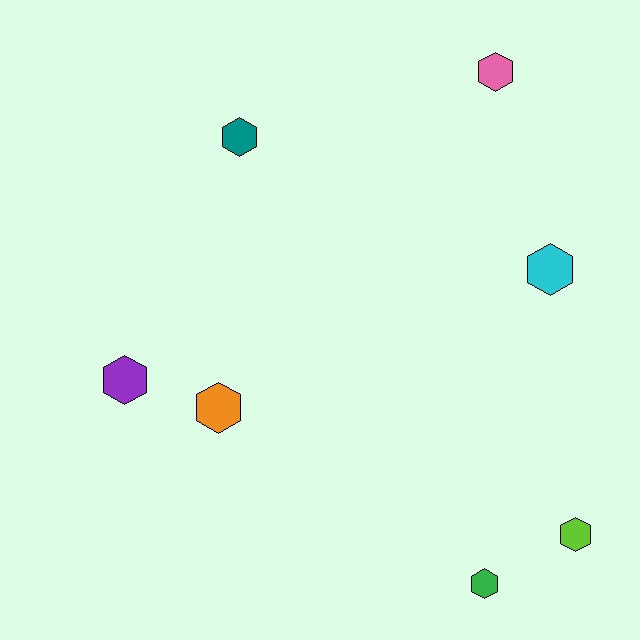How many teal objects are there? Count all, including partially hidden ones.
There is 1 teal object.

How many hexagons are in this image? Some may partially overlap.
There are 7 hexagons.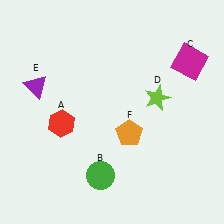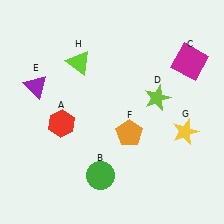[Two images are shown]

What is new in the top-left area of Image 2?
A lime triangle (H) was added in the top-left area of Image 2.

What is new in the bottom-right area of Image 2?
A yellow star (G) was added in the bottom-right area of Image 2.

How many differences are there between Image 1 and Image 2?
There are 2 differences between the two images.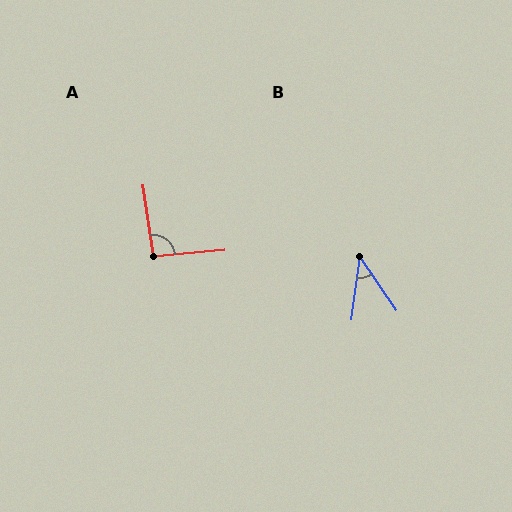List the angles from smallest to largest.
B (42°), A (93°).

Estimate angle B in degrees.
Approximately 42 degrees.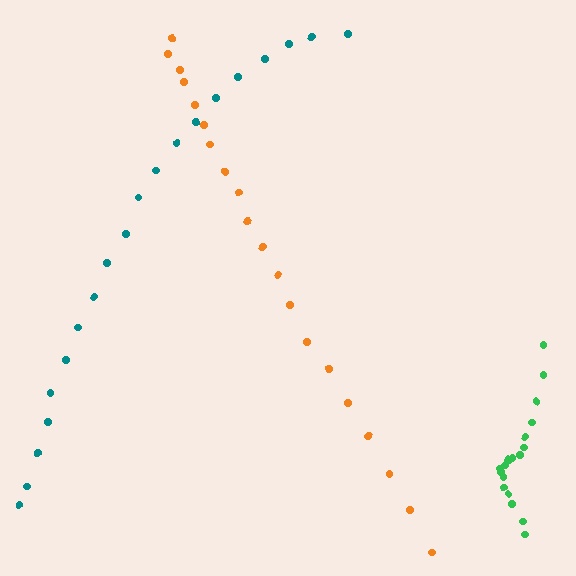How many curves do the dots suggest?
There are 3 distinct paths.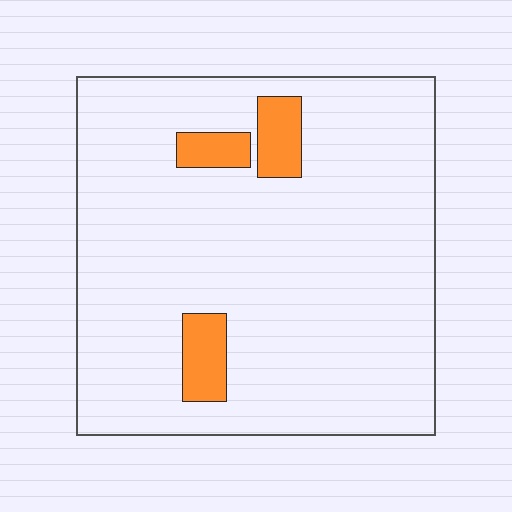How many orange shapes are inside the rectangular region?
3.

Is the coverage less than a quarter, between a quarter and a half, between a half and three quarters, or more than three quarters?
Less than a quarter.